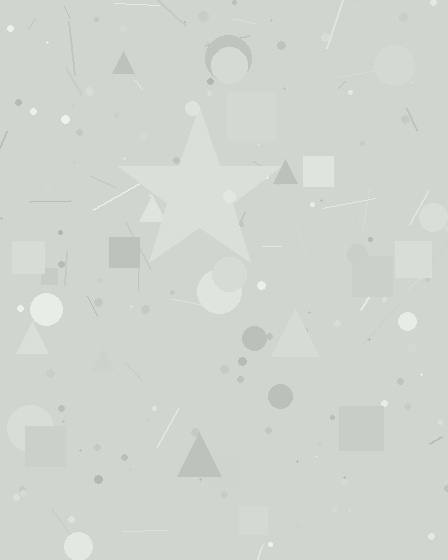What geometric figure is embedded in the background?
A star is embedded in the background.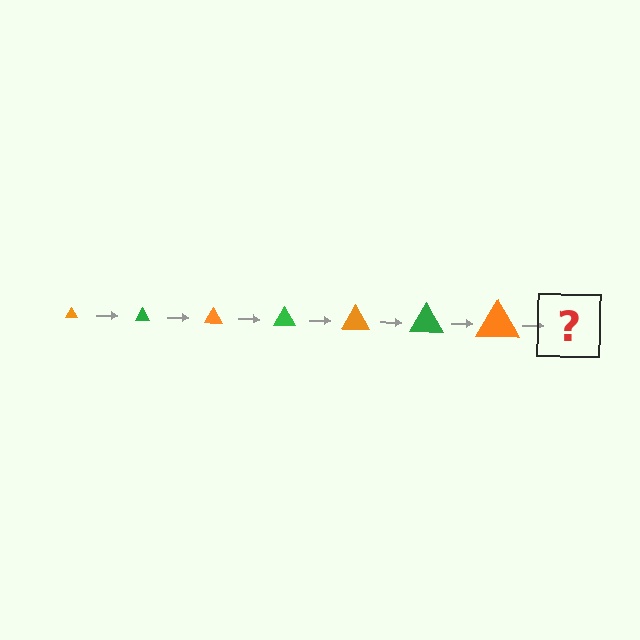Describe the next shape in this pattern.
It should be a green triangle, larger than the previous one.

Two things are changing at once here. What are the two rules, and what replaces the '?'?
The two rules are that the triangle grows larger each step and the color cycles through orange and green. The '?' should be a green triangle, larger than the previous one.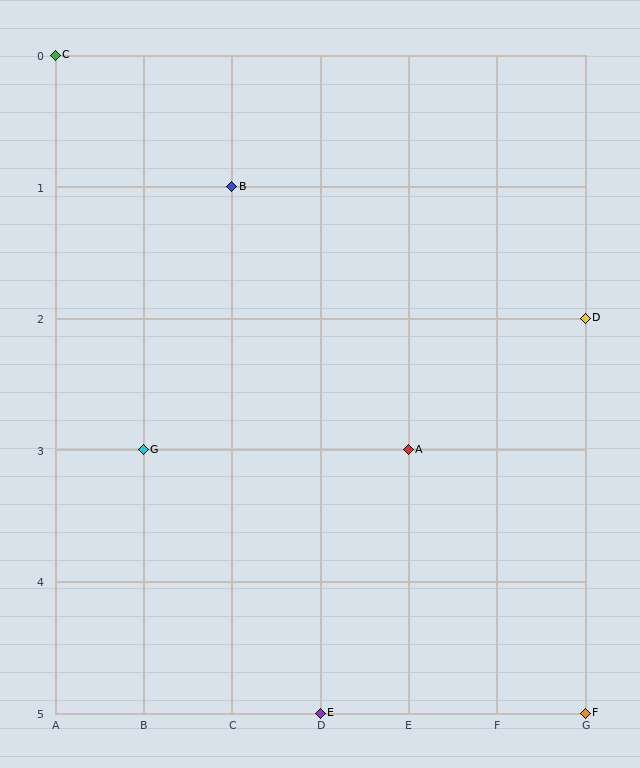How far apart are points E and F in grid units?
Points E and F are 3 columns apart.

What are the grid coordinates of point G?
Point G is at grid coordinates (B, 3).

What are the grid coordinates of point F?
Point F is at grid coordinates (G, 5).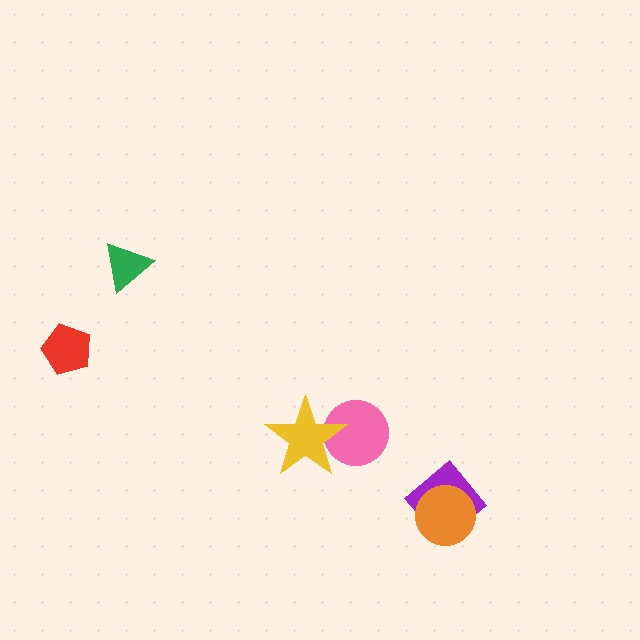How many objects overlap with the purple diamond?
1 object overlaps with the purple diamond.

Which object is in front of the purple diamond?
The orange circle is in front of the purple diamond.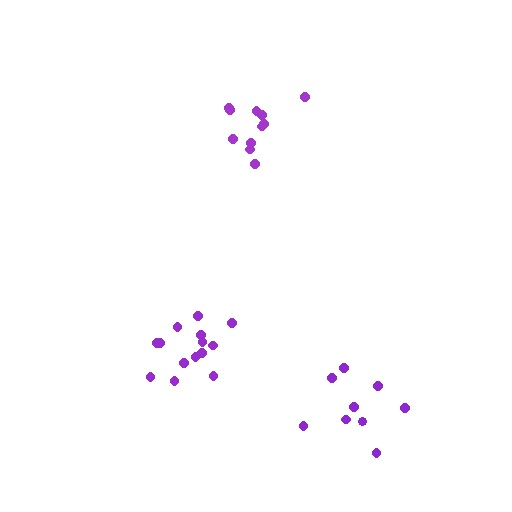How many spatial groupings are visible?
There are 3 spatial groupings.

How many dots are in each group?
Group 1: 9 dots, Group 2: 14 dots, Group 3: 11 dots (34 total).